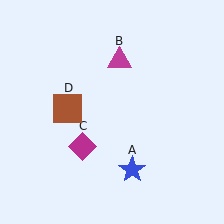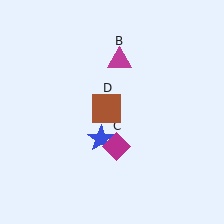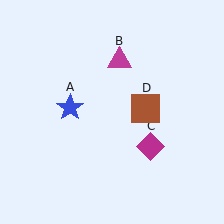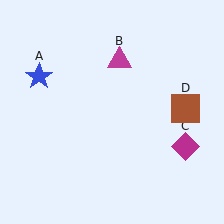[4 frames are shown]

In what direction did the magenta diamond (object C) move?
The magenta diamond (object C) moved right.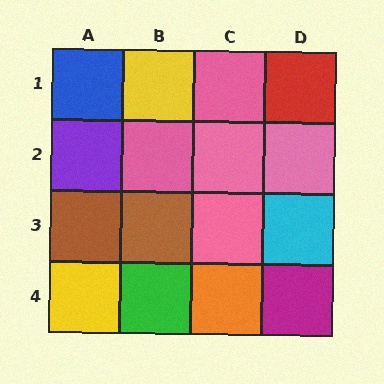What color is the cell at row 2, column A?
Purple.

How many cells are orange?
1 cell is orange.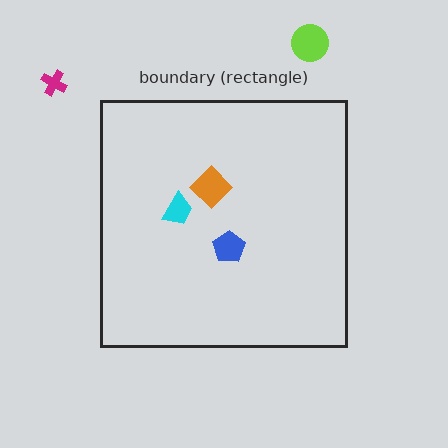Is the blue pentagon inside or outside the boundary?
Inside.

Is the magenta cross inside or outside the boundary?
Outside.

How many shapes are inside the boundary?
3 inside, 2 outside.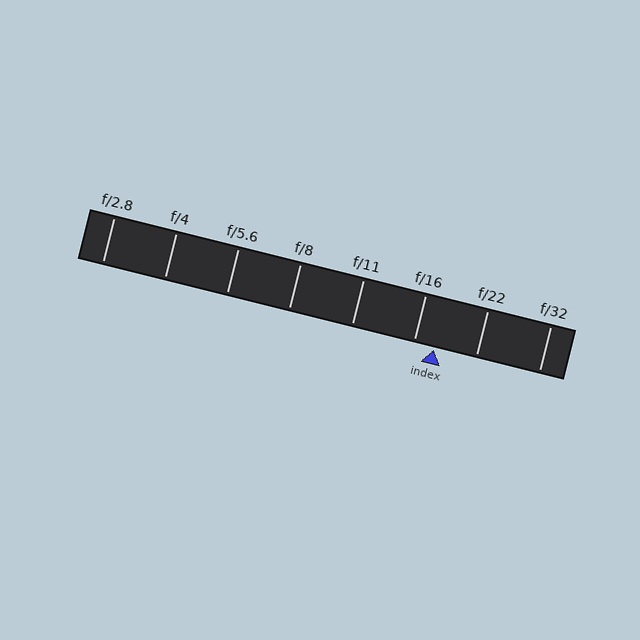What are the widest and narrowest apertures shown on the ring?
The widest aperture shown is f/2.8 and the narrowest is f/32.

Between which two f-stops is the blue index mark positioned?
The index mark is between f/16 and f/22.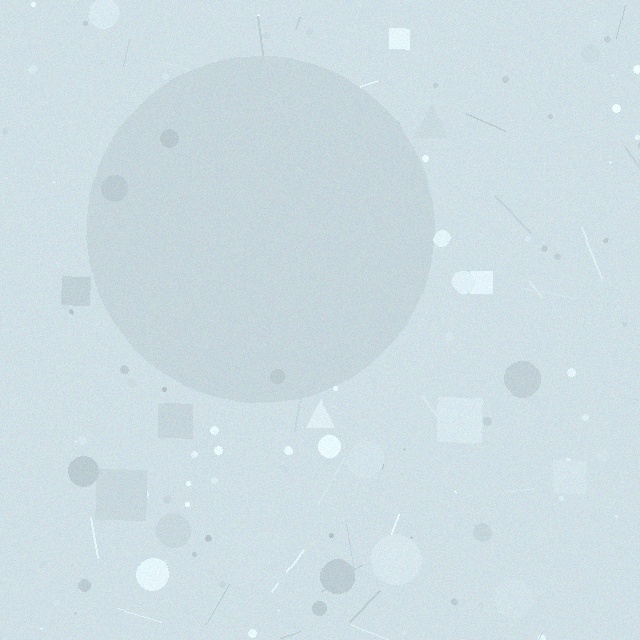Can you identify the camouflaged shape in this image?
The camouflaged shape is a circle.